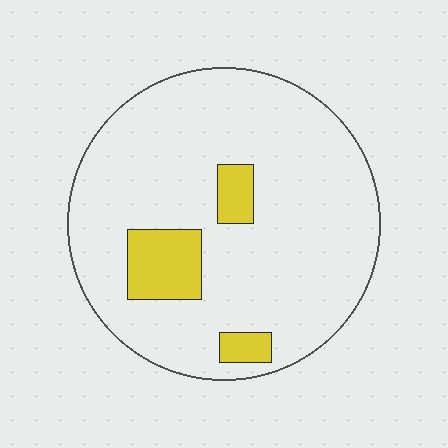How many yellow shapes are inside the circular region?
3.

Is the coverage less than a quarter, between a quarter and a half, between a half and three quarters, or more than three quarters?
Less than a quarter.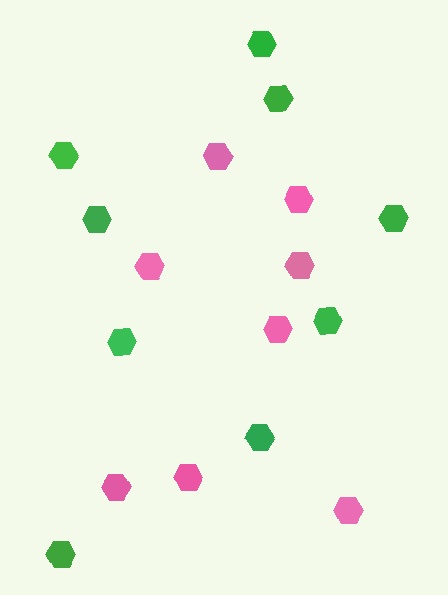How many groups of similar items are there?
There are 2 groups: one group of pink hexagons (8) and one group of green hexagons (9).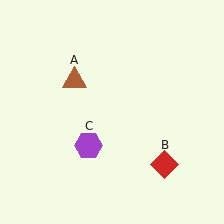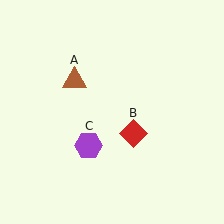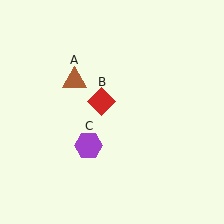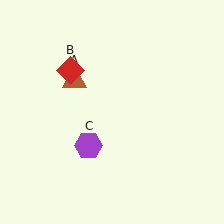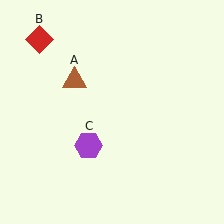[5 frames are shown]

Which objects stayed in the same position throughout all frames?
Brown triangle (object A) and purple hexagon (object C) remained stationary.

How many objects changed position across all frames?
1 object changed position: red diamond (object B).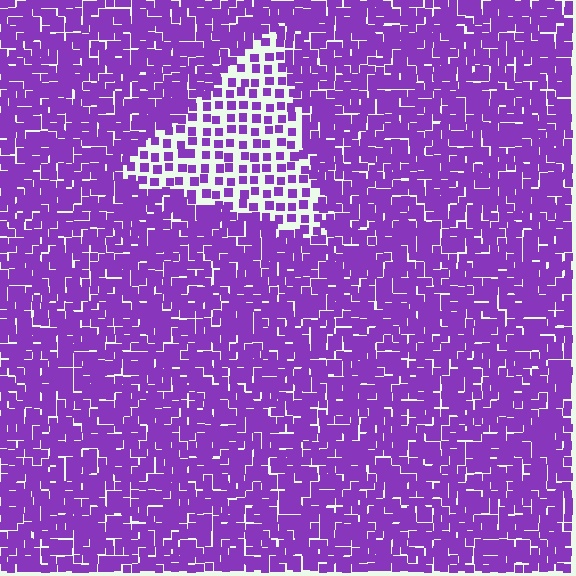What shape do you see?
I see a triangle.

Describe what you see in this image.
The image contains small purple elements arranged at two different densities. A triangle-shaped region is visible where the elements are less densely packed than the surrounding area.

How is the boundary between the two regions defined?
The boundary is defined by a change in element density (approximately 2.3x ratio). All elements are the same color, size, and shape.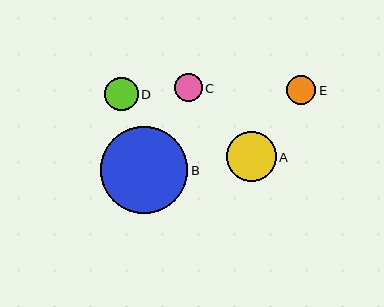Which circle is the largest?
Circle B is the largest with a size of approximately 87 pixels.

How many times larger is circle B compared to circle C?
Circle B is approximately 3.1 times the size of circle C.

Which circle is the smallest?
Circle C is the smallest with a size of approximately 28 pixels.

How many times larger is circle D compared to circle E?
Circle D is approximately 1.1 times the size of circle E.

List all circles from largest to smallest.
From largest to smallest: B, A, D, E, C.